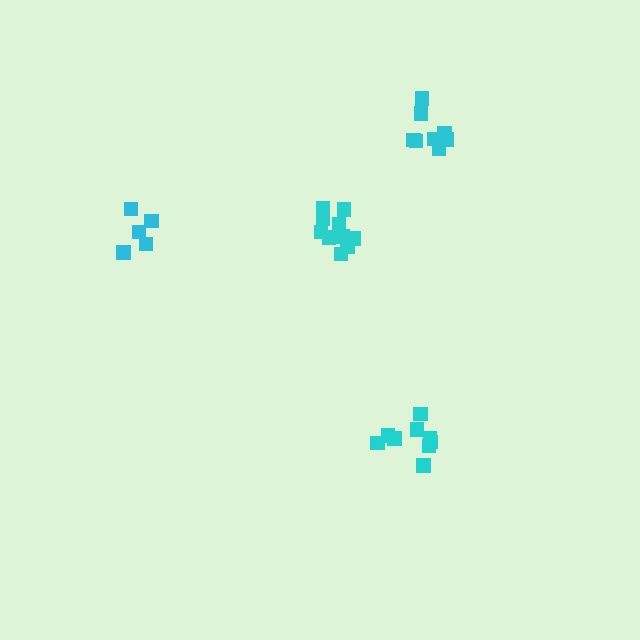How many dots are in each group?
Group 1: 8 dots, Group 2: 5 dots, Group 3: 10 dots, Group 4: 9 dots (32 total).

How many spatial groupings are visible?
There are 4 spatial groupings.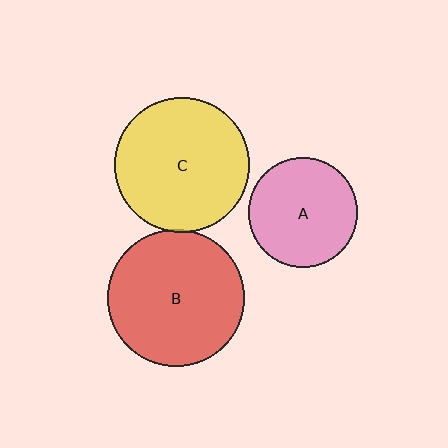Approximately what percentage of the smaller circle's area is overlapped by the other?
Approximately 5%.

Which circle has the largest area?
Circle B (red).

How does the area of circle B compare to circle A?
Approximately 1.6 times.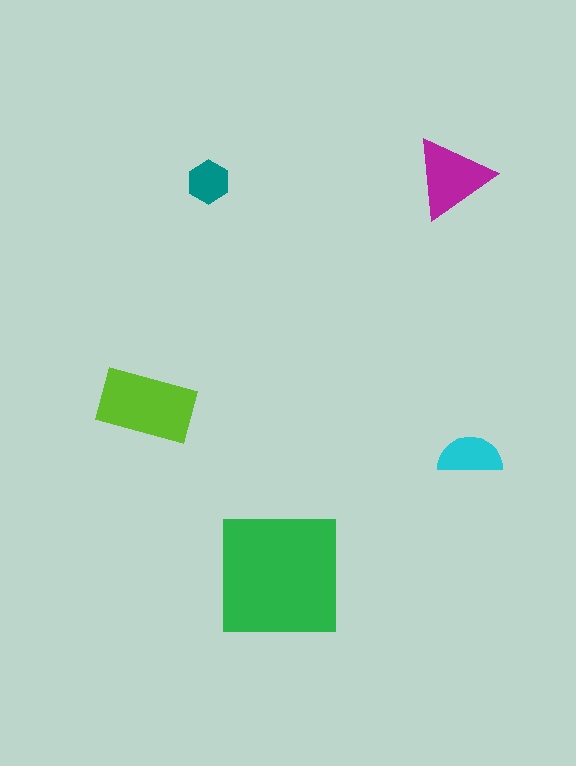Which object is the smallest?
The teal hexagon.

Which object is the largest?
The green square.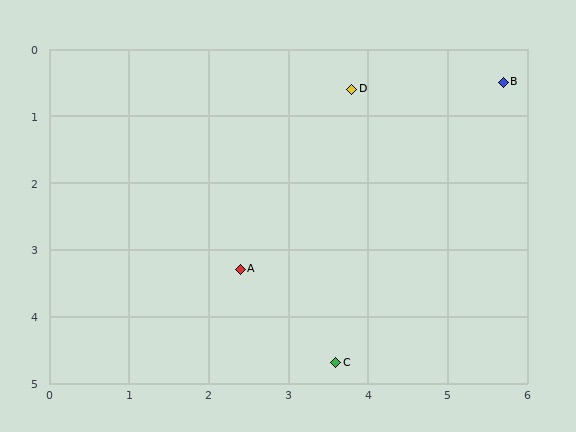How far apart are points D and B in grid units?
Points D and B are about 1.9 grid units apart.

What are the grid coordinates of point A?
Point A is at approximately (2.4, 3.3).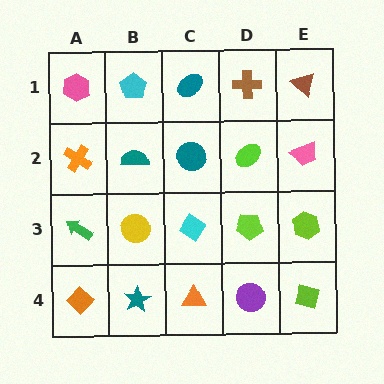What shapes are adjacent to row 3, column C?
A teal circle (row 2, column C), an orange triangle (row 4, column C), a yellow circle (row 3, column B), a lime pentagon (row 3, column D).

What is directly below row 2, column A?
A green arrow.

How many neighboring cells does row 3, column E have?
3.